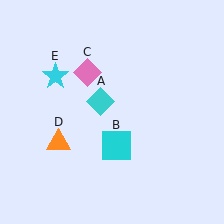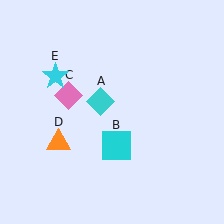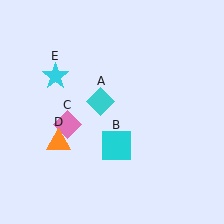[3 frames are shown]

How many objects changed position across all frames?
1 object changed position: pink diamond (object C).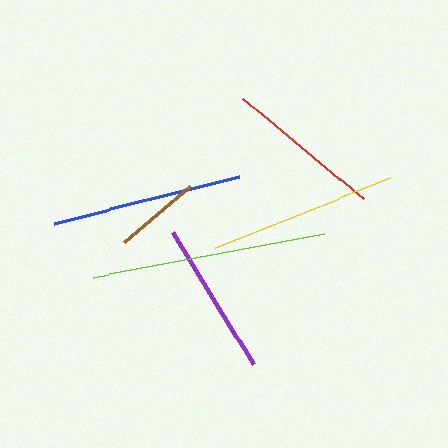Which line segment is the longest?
The lime line is the longest at approximately 236 pixels.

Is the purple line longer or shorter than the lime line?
The lime line is longer than the purple line.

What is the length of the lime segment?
The lime segment is approximately 236 pixels long.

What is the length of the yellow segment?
The yellow segment is approximately 188 pixels long.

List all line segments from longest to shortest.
From longest to shortest: lime, blue, yellow, red, purple, brown.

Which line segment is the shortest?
The brown line is the shortest at approximately 87 pixels.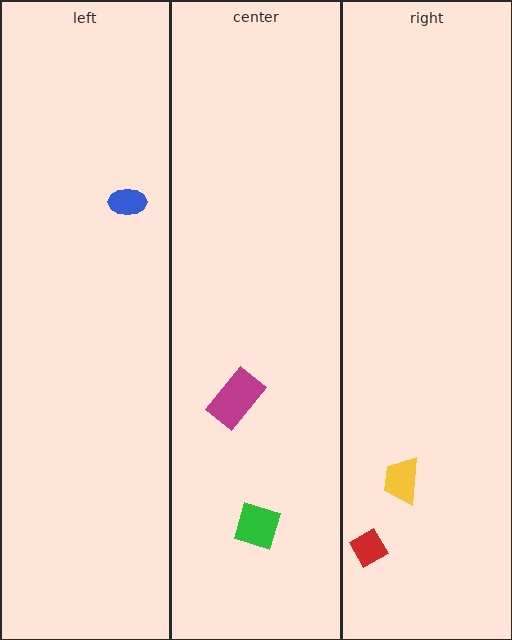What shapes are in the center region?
The magenta rectangle, the green square.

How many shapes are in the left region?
1.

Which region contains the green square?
The center region.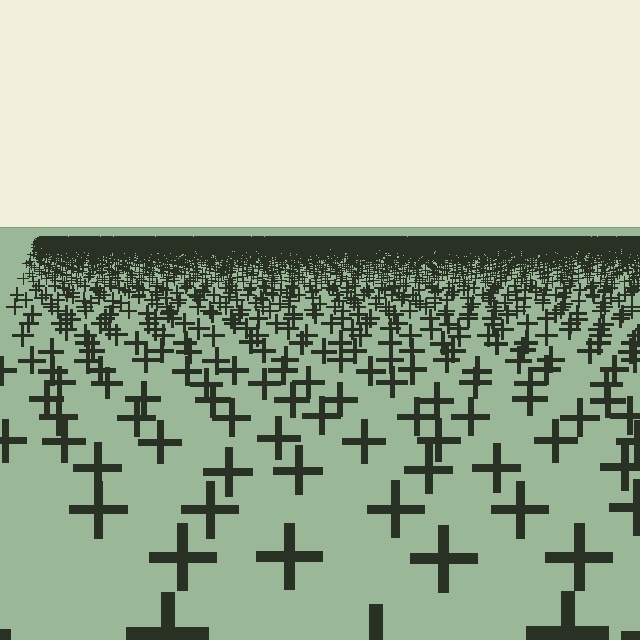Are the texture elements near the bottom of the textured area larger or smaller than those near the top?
Larger. Near the bottom, elements are closer to the viewer and appear at a bigger on-screen size.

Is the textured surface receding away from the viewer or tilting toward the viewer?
The surface is receding away from the viewer. Texture elements get smaller and denser toward the top.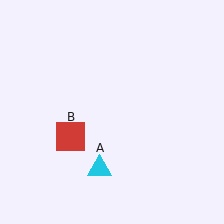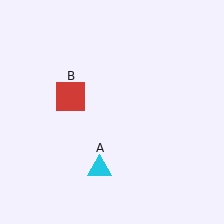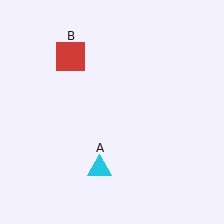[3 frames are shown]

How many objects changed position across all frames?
1 object changed position: red square (object B).